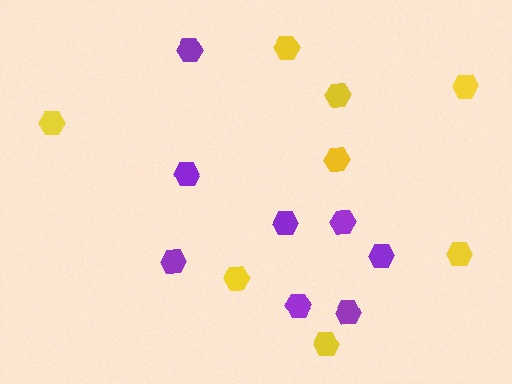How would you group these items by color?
There are 2 groups: one group of purple hexagons (8) and one group of yellow hexagons (8).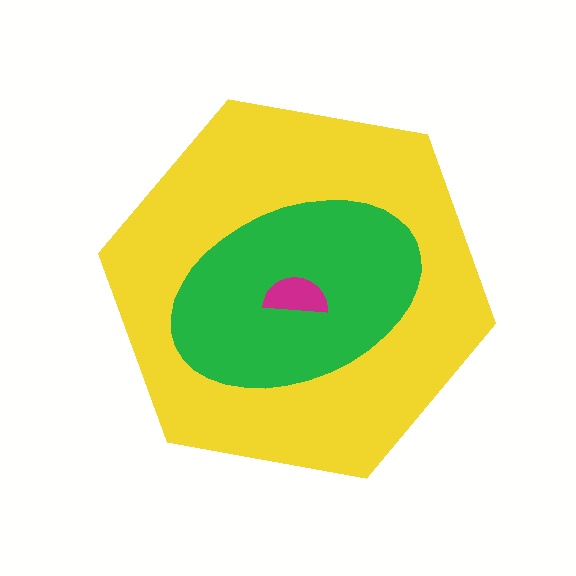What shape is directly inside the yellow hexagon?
The green ellipse.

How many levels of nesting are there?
3.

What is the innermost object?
The magenta semicircle.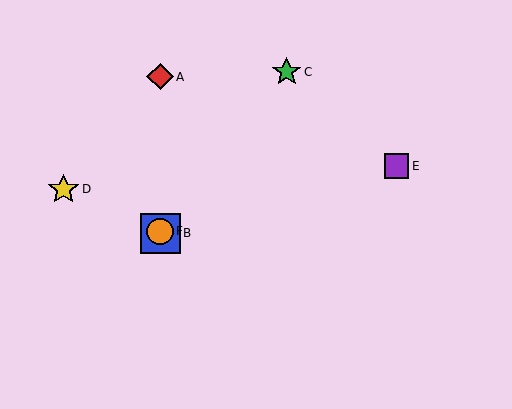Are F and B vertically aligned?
Yes, both are at x≈160.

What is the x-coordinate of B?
Object B is at x≈160.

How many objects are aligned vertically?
3 objects (A, B, F) are aligned vertically.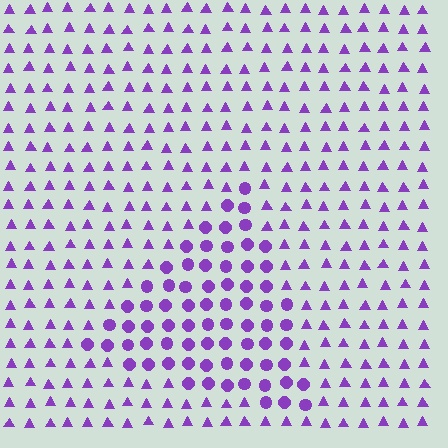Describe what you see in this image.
The image is filled with small purple elements arranged in a uniform grid. A triangle-shaped region contains circles, while the surrounding area contains triangles. The boundary is defined purely by the change in element shape.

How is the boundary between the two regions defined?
The boundary is defined by a change in element shape: circles inside vs. triangles outside. All elements share the same color and spacing.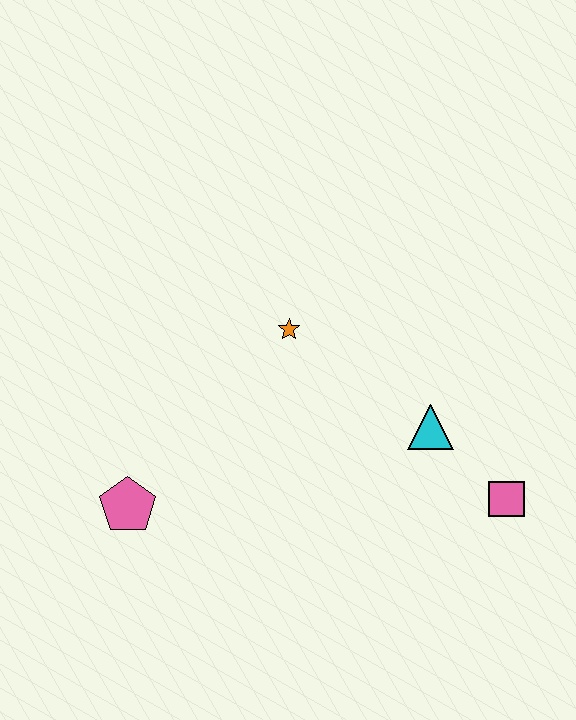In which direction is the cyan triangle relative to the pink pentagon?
The cyan triangle is to the right of the pink pentagon.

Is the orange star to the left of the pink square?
Yes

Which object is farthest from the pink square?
The pink pentagon is farthest from the pink square.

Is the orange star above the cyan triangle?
Yes